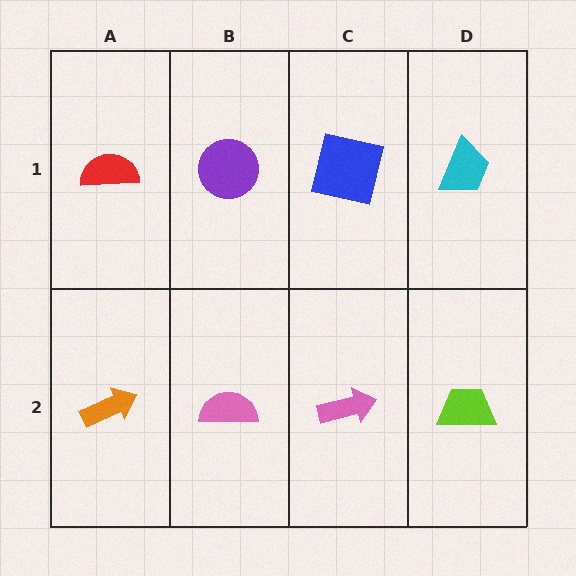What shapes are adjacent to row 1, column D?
A lime trapezoid (row 2, column D), a blue square (row 1, column C).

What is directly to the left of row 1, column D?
A blue square.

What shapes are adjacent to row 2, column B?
A purple circle (row 1, column B), an orange arrow (row 2, column A), a pink arrow (row 2, column C).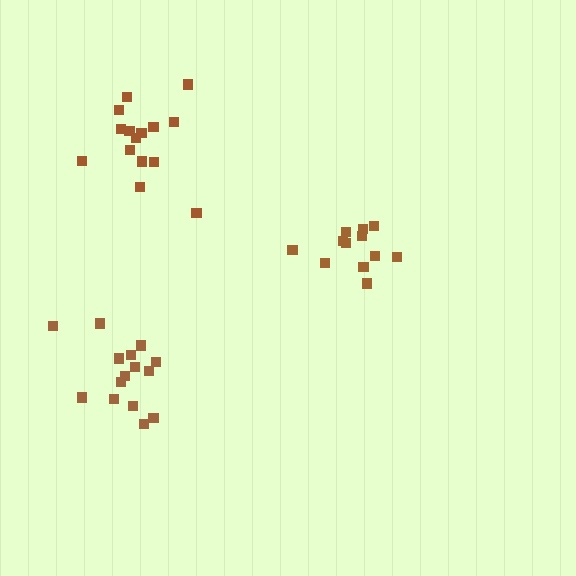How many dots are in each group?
Group 1: 12 dots, Group 2: 15 dots, Group 3: 15 dots (42 total).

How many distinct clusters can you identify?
There are 3 distinct clusters.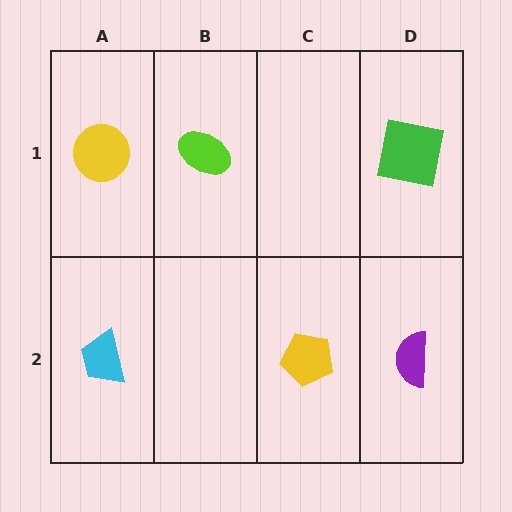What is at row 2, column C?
A yellow pentagon.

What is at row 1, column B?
A lime ellipse.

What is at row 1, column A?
A yellow circle.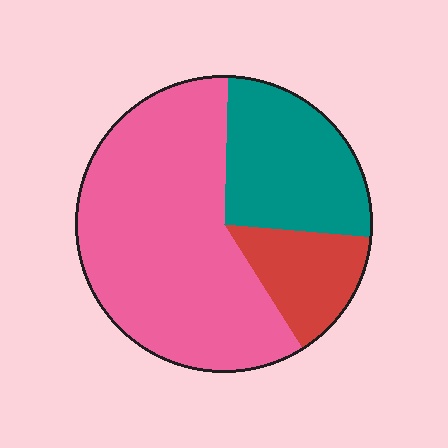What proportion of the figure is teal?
Teal takes up between a sixth and a third of the figure.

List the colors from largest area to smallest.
From largest to smallest: pink, teal, red.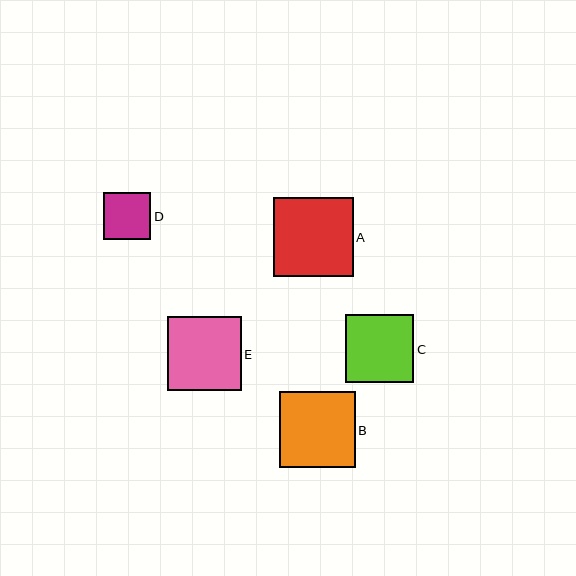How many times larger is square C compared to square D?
Square C is approximately 1.4 times the size of square D.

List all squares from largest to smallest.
From largest to smallest: A, B, E, C, D.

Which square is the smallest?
Square D is the smallest with a size of approximately 47 pixels.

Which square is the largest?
Square A is the largest with a size of approximately 79 pixels.